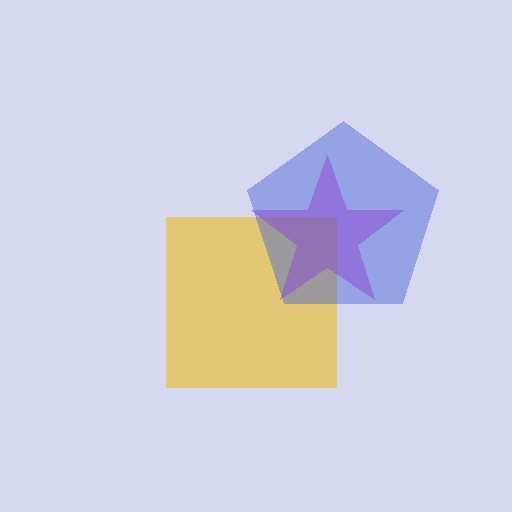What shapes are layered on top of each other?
The layered shapes are: a yellow square, a blue pentagon, a purple star.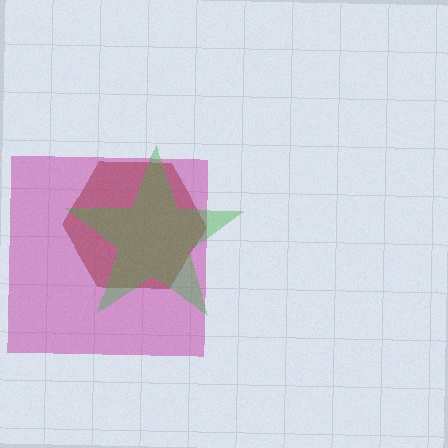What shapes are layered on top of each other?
The layered shapes are: a brown hexagon, a magenta square, a green star.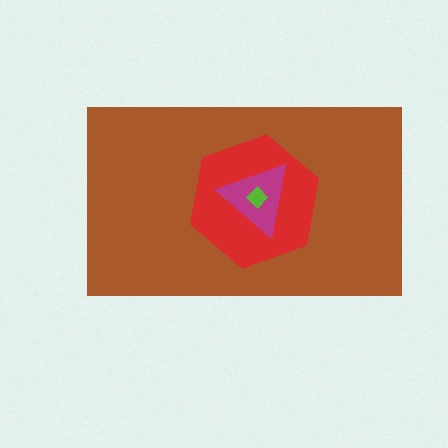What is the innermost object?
The lime diamond.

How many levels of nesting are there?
4.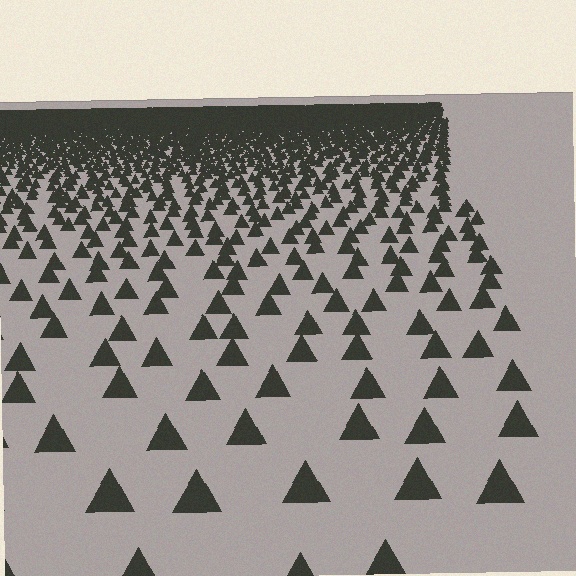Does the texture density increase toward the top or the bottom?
Density increases toward the top.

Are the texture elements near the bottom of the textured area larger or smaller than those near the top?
Larger. Near the bottom, elements are closer to the viewer and appear at a bigger on-screen size.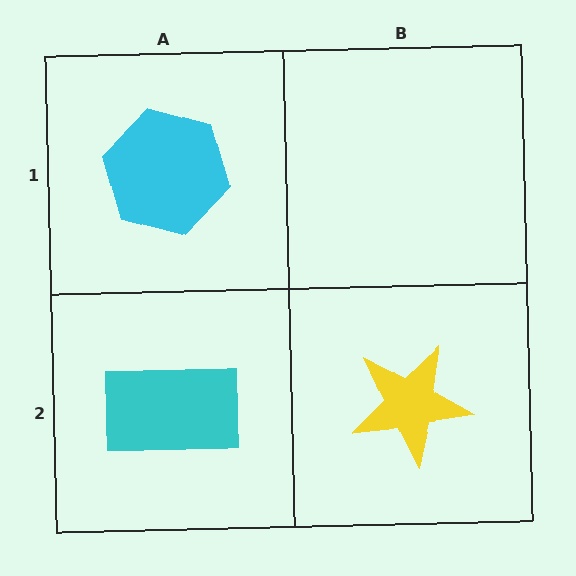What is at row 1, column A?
A cyan hexagon.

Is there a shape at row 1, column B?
No, that cell is empty.